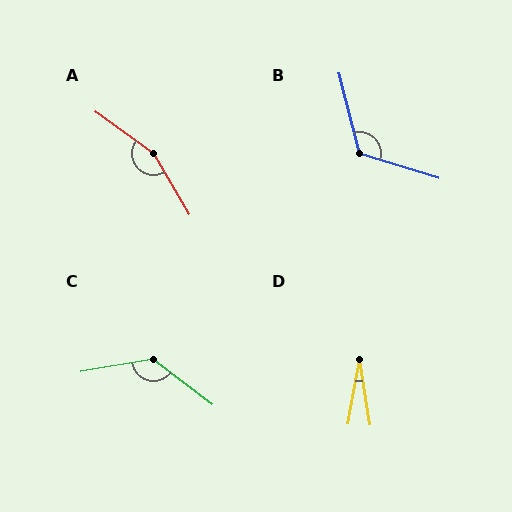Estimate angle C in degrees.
Approximately 133 degrees.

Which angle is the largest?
A, at approximately 156 degrees.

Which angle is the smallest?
D, at approximately 19 degrees.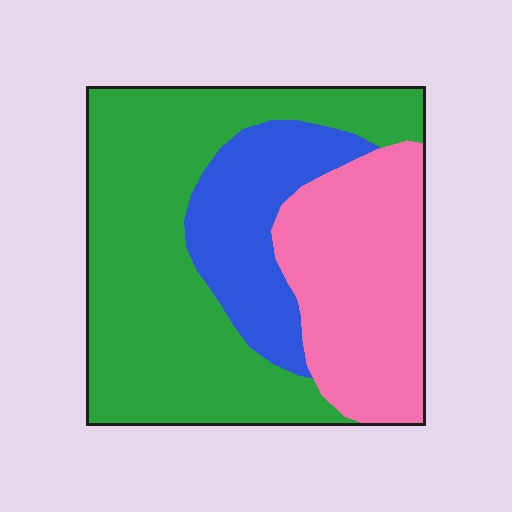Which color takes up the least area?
Blue, at roughly 20%.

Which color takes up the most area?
Green, at roughly 50%.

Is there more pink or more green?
Green.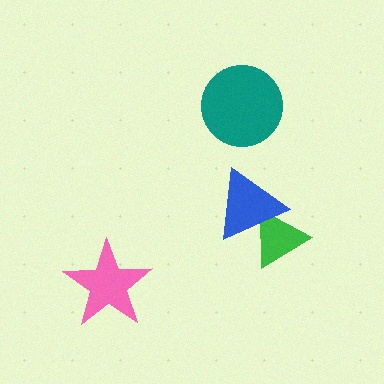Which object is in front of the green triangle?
The blue triangle is in front of the green triangle.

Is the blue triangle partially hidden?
No, no other shape covers it.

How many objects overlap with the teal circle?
0 objects overlap with the teal circle.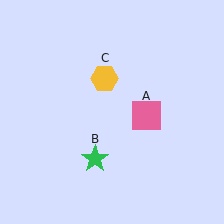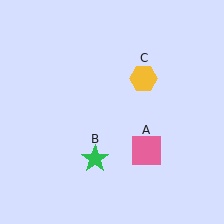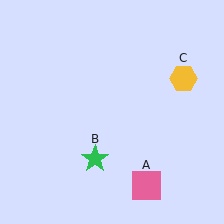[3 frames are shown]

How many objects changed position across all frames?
2 objects changed position: pink square (object A), yellow hexagon (object C).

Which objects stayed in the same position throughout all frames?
Green star (object B) remained stationary.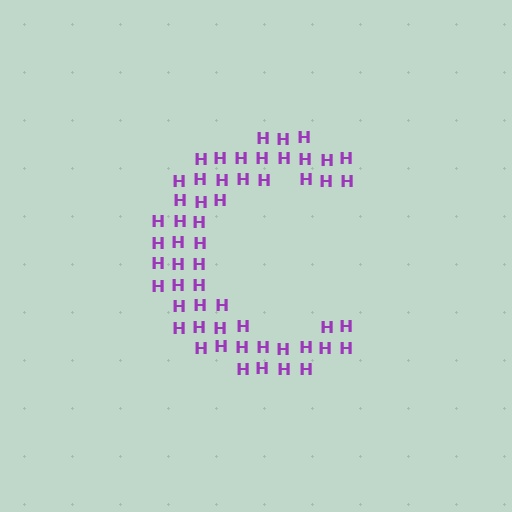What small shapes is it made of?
It is made of small letter H's.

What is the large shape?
The large shape is the letter C.